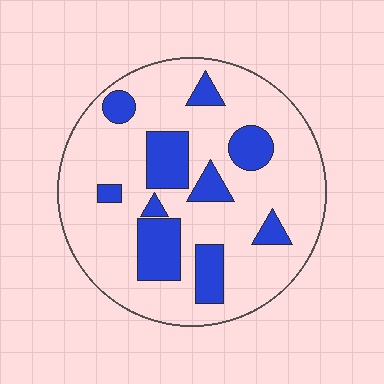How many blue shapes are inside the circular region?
10.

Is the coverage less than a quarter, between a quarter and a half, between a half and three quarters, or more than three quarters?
Less than a quarter.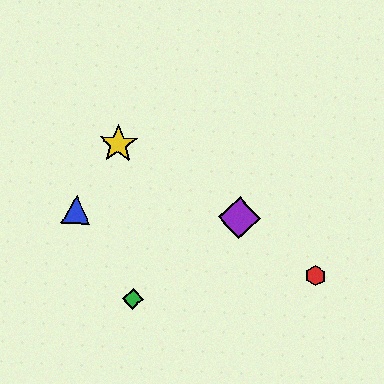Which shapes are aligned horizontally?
The blue triangle, the purple diamond are aligned horizontally.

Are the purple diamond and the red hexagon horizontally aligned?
No, the purple diamond is at y≈218 and the red hexagon is at y≈276.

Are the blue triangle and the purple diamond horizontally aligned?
Yes, both are at y≈210.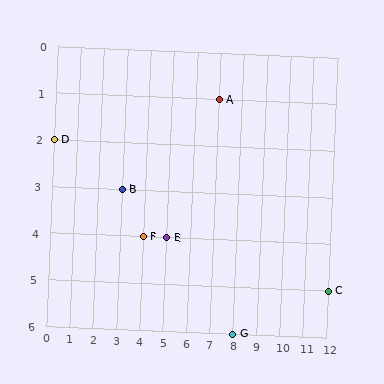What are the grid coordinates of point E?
Point E is at grid coordinates (5, 4).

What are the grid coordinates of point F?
Point F is at grid coordinates (4, 4).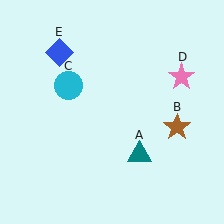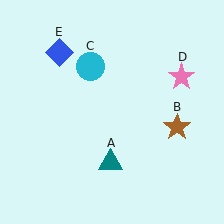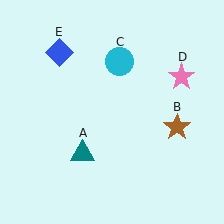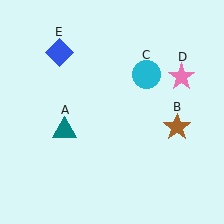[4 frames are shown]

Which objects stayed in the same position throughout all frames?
Brown star (object B) and pink star (object D) and blue diamond (object E) remained stationary.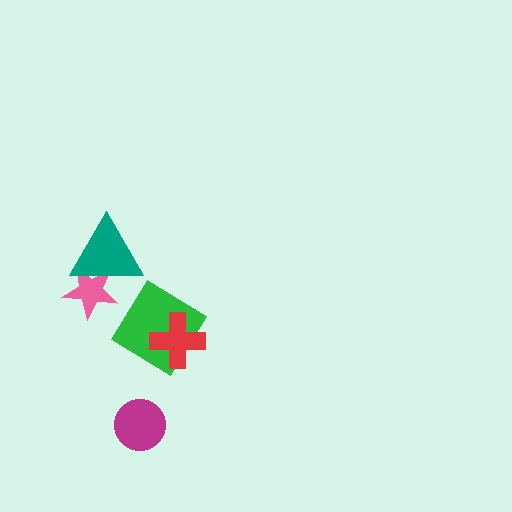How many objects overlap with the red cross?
1 object overlaps with the red cross.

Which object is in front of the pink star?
The teal triangle is in front of the pink star.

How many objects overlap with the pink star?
1 object overlaps with the pink star.